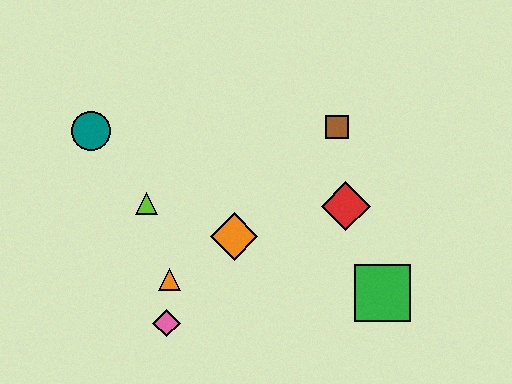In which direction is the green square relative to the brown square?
The green square is below the brown square.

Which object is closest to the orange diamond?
The orange triangle is closest to the orange diamond.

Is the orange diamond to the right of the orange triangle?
Yes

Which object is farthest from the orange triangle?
The brown square is farthest from the orange triangle.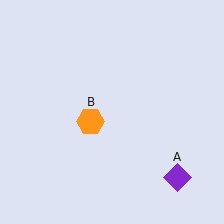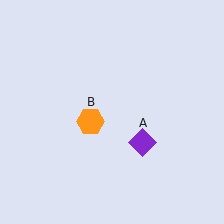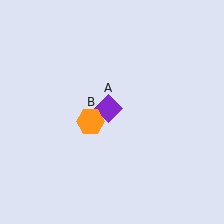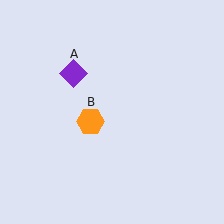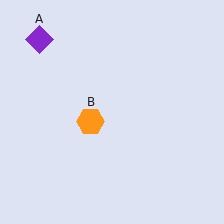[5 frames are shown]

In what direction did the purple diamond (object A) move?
The purple diamond (object A) moved up and to the left.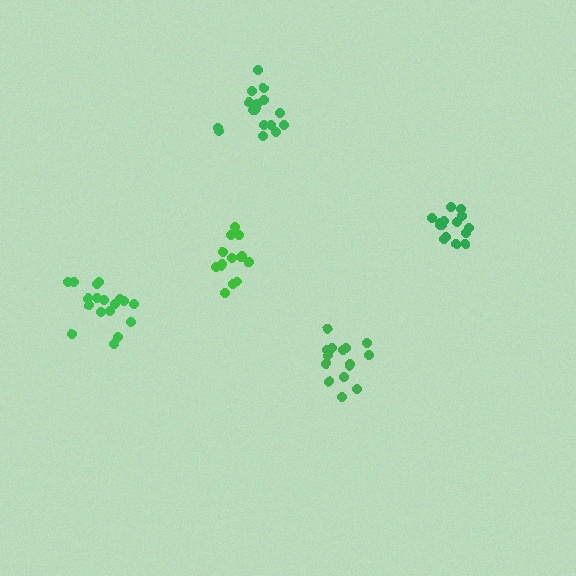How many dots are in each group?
Group 1: 18 dots, Group 2: 15 dots, Group 3: 15 dots, Group 4: 17 dots, Group 5: 15 dots (80 total).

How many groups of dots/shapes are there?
There are 5 groups.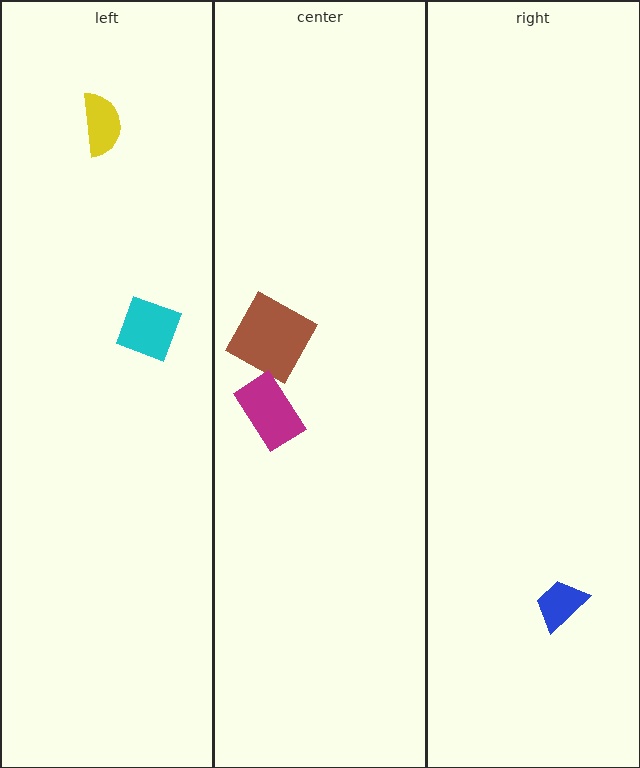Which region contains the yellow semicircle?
The left region.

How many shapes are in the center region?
2.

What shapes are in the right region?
The blue trapezoid.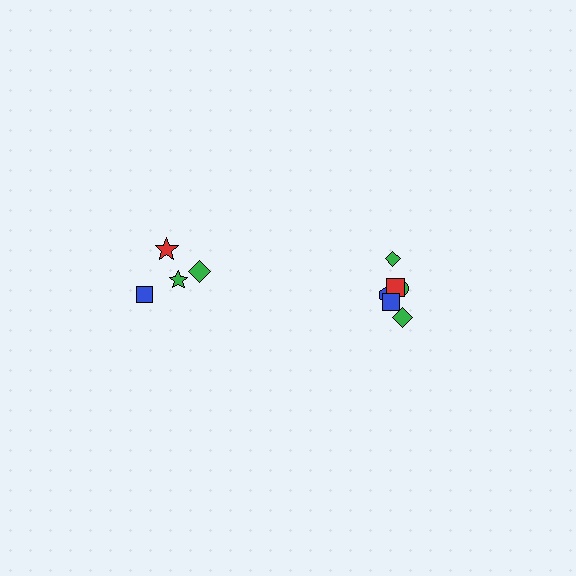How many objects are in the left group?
There are 4 objects.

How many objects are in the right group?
There are 6 objects.